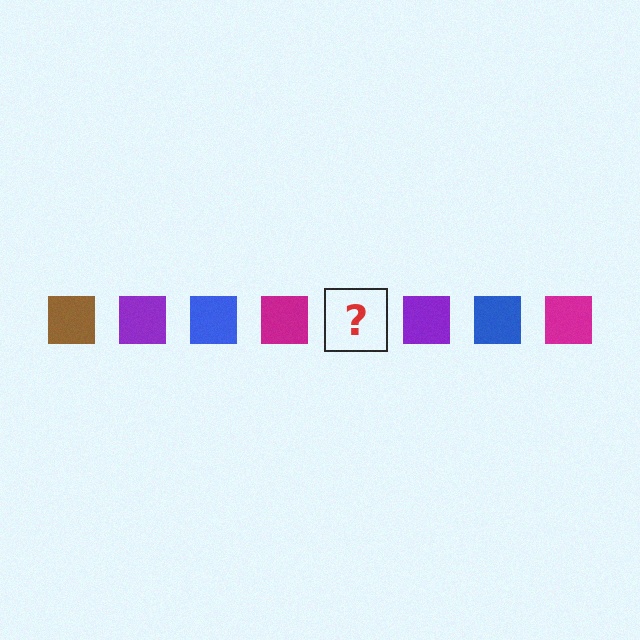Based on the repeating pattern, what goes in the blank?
The blank should be a brown square.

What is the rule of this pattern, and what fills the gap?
The rule is that the pattern cycles through brown, purple, blue, magenta squares. The gap should be filled with a brown square.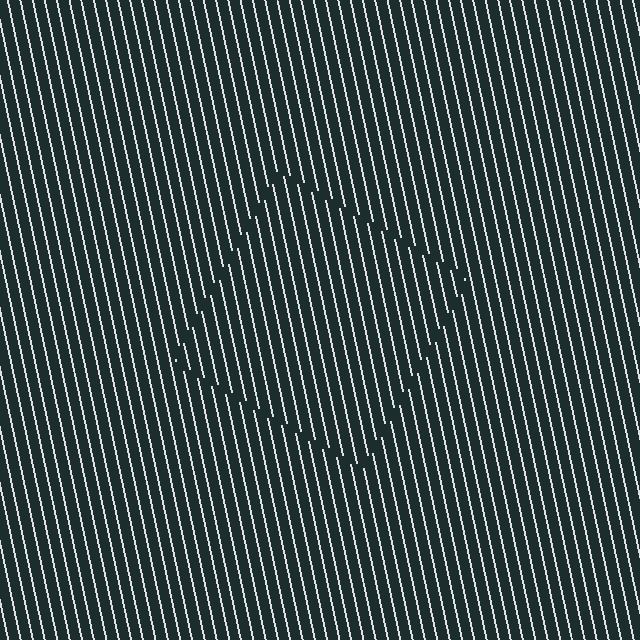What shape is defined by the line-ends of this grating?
An illusory square. The interior of the shape contains the same grating, shifted by half a period — the contour is defined by the phase discontinuity where line-ends from the inner and outer gratings abut.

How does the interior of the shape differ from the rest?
The interior of the shape contains the same grating, shifted by half a period — the contour is defined by the phase discontinuity where line-ends from the inner and outer gratings abut.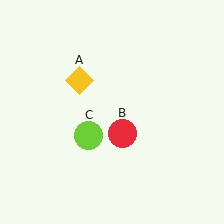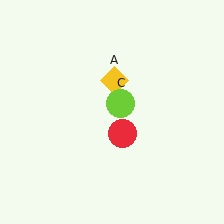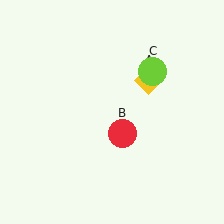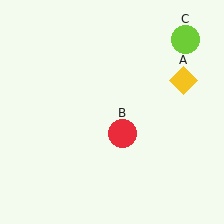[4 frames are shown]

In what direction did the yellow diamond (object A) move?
The yellow diamond (object A) moved right.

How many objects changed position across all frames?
2 objects changed position: yellow diamond (object A), lime circle (object C).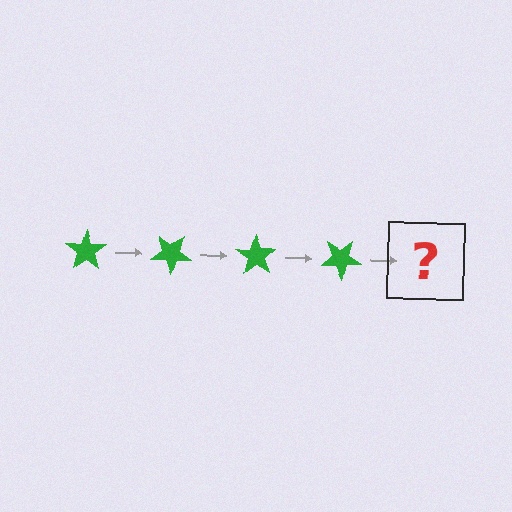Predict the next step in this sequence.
The next step is a green star rotated 140 degrees.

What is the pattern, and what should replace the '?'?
The pattern is that the star rotates 35 degrees each step. The '?' should be a green star rotated 140 degrees.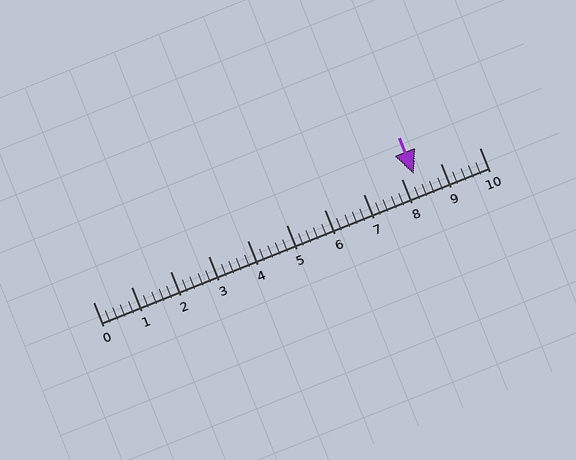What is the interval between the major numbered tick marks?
The major tick marks are spaced 1 units apart.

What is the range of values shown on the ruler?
The ruler shows values from 0 to 10.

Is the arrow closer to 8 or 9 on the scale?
The arrow is closer to 8.